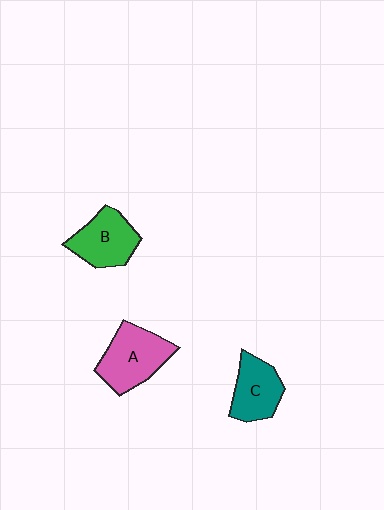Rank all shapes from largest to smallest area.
From largest to smallest: A (pink), B (green), C (teal).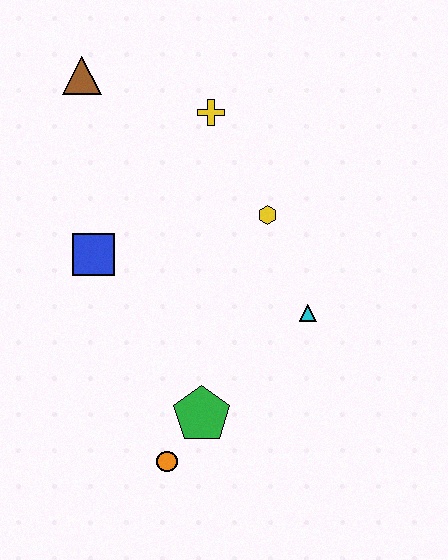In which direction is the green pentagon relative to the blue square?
The green pentagon is below the blue square.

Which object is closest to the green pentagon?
The orange circle is closest to the green pentagon.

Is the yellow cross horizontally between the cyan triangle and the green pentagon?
Yes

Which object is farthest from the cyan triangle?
The brown triangle is farthest from the cyan triangle.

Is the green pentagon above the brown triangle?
No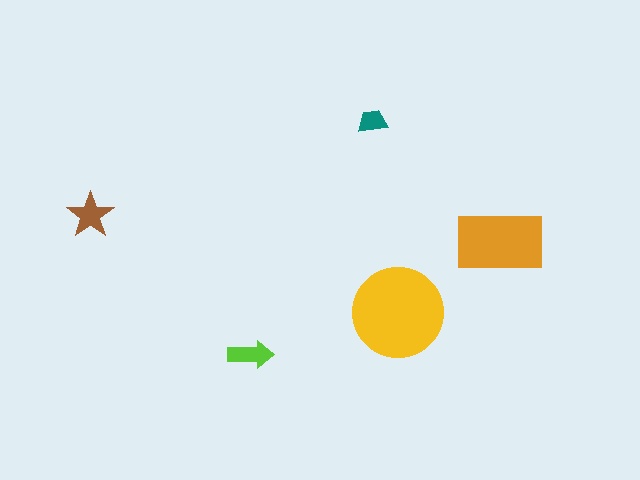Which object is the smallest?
The teal trapezoid.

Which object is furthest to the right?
The orange rectangle is rightmost.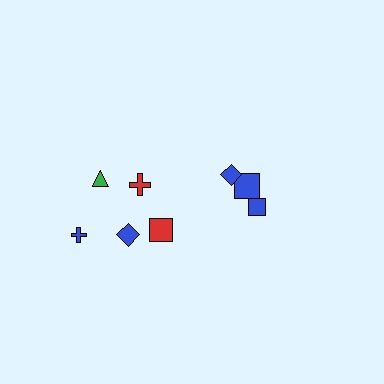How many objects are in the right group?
There are 3 objects.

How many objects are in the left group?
There are 5 objects.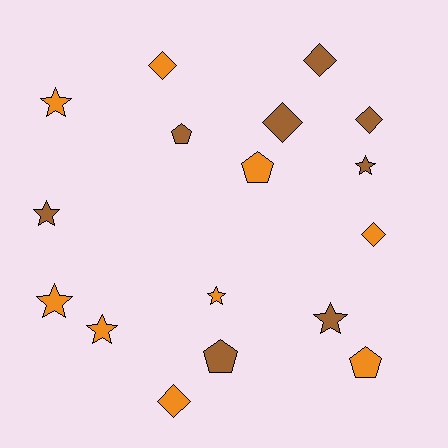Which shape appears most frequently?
Star, with 7 objects.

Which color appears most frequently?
Orange, with 9 objects.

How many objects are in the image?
There are 17 objects.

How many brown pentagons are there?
There are 2 brown pentagons.